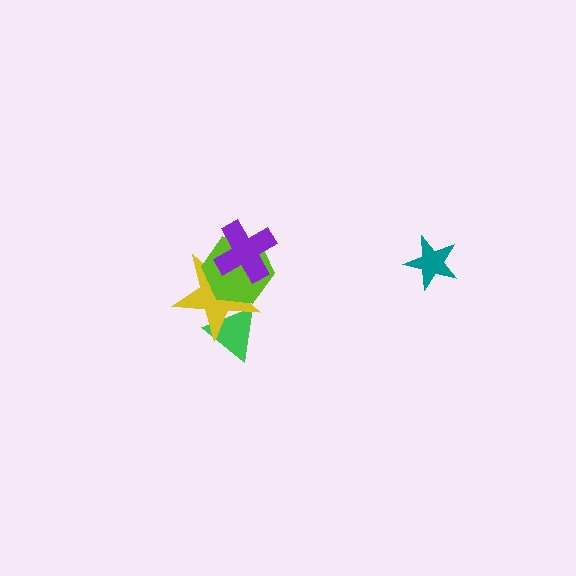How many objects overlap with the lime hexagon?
2 objects overlap with the lime hexagon.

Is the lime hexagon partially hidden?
Yes, it is partially covered by another shape.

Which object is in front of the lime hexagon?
The purple cross is in front of the lime hexagon.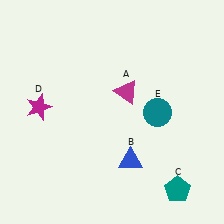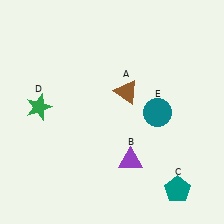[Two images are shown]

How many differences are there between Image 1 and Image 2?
There are 3 differences between the two images.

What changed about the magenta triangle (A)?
In Image 1, A is magenta. In Image 2, it changed to brown.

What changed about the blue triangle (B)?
In Image 1, B is blue. In Image 2, it changed to purple.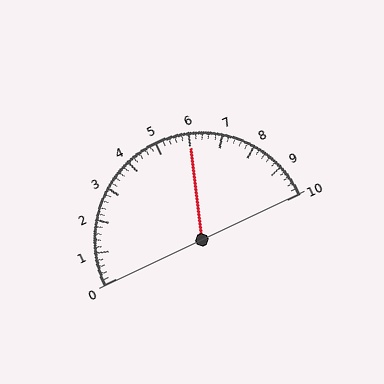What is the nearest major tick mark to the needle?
The nearest major tick mark is 6.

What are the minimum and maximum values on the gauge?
The gauge ranges from 0 to 10.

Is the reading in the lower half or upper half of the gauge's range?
The reading is in the upper half of the range (0 to 10).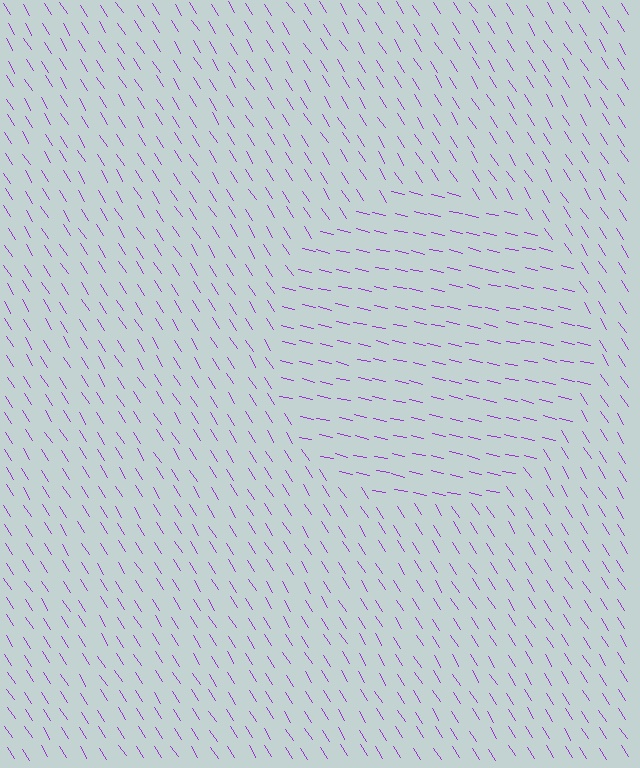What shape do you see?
I see a circle.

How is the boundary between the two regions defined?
The boundary is defined purely by a change in line orientation (approximately 45 degrees difference). All lines are the same color and thickness.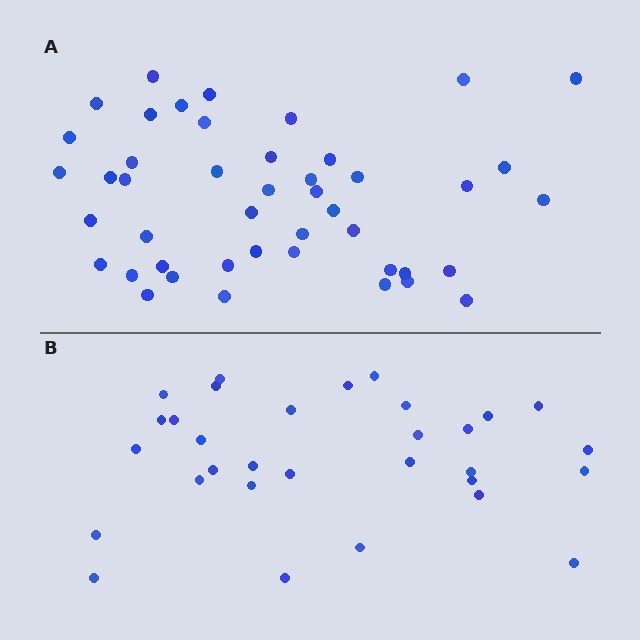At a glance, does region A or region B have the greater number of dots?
Region A (the top region) has more dots.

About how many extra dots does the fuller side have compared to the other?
Region A has approximately 15 more dots than region B.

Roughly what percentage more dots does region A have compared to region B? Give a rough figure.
About 45% more.